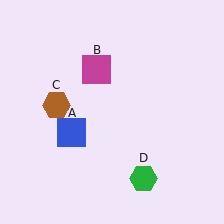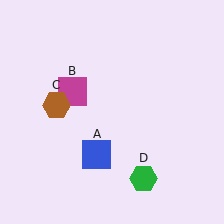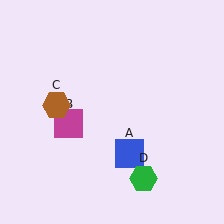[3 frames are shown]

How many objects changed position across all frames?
2 objects changed position: blue square (object A), magenta square (object B).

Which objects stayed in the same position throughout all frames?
Brown hexagon (object C) and green hexagon (object D) remained stationary.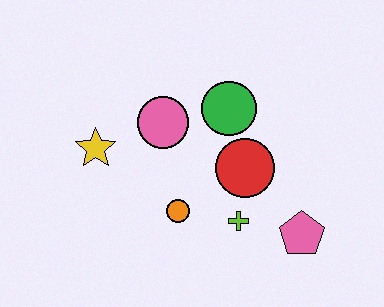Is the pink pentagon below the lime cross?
Yes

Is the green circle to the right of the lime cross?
No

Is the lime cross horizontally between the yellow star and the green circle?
No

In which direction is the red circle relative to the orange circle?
The red circle is to the right of the orange circle.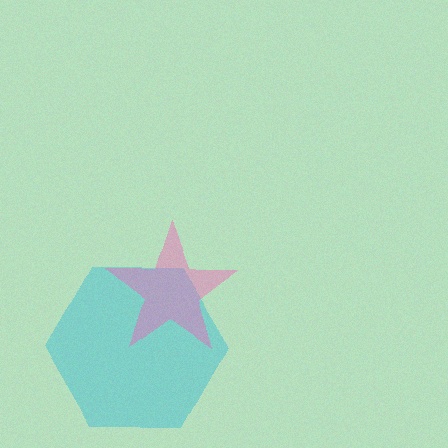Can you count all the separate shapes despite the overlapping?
Yes, there are 2 separate shapes.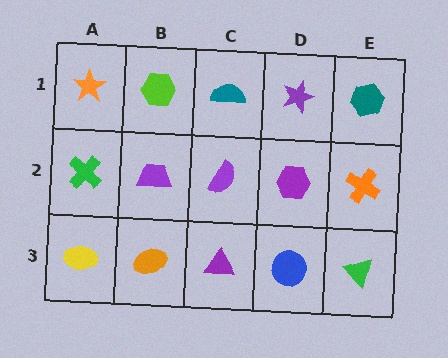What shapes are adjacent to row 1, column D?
A purple hexagon (row 2, column D), a teal semicircle (row 1, column C), a teal hexagon (row 1, column E).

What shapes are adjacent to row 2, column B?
A lime hexagon (row 1, column B), an orange ellipse (row 3, column B), a green cross (row 2, column A), a purple semicircle (row 2, column C).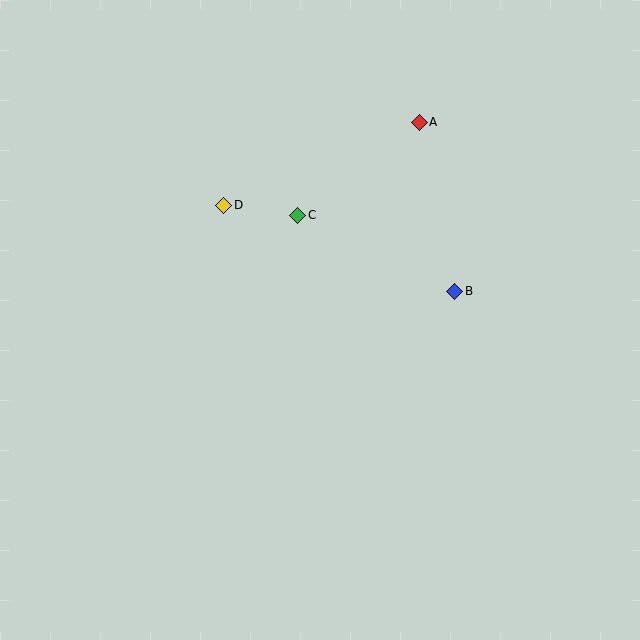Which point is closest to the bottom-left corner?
Point D is closest to the bottom-left corner.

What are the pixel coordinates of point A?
Point A is at (419, 122).